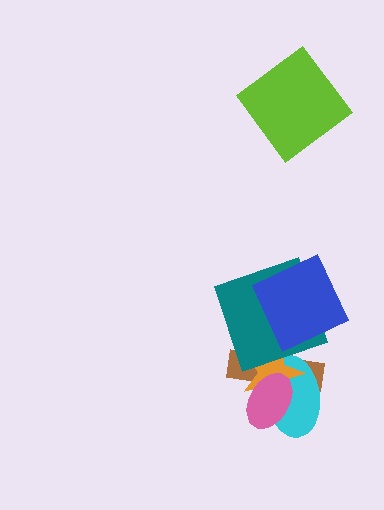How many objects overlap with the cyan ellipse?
3 objects overlap with the cyan ellipse.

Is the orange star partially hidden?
Yes, it is partially covered by another shape.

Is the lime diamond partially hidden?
No, no other shape covers it.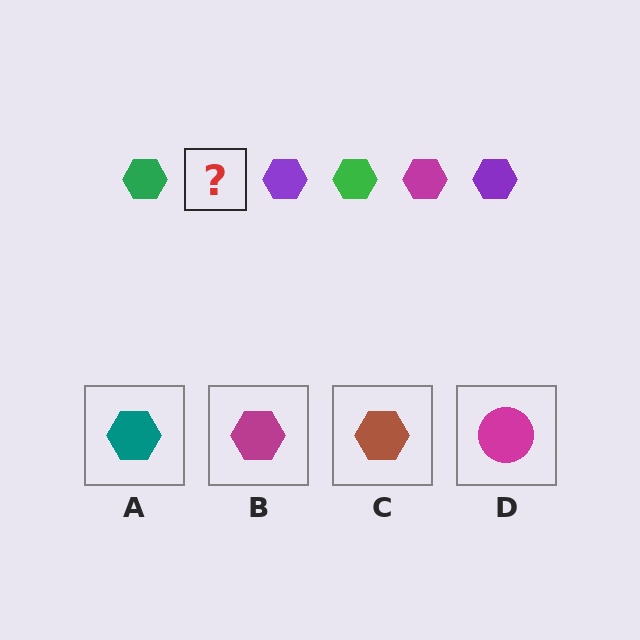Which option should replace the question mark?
Option B.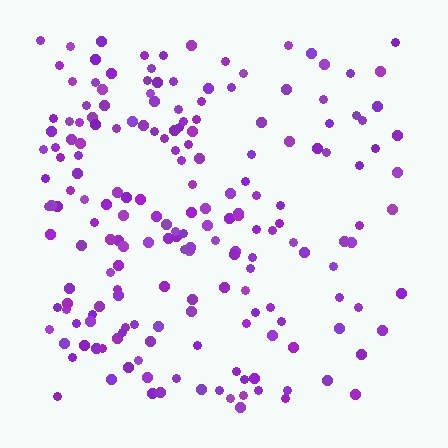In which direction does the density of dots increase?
From right to left, with the left side densest.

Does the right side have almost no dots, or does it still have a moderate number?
Still a moderate number, just noticeably fewer than the left.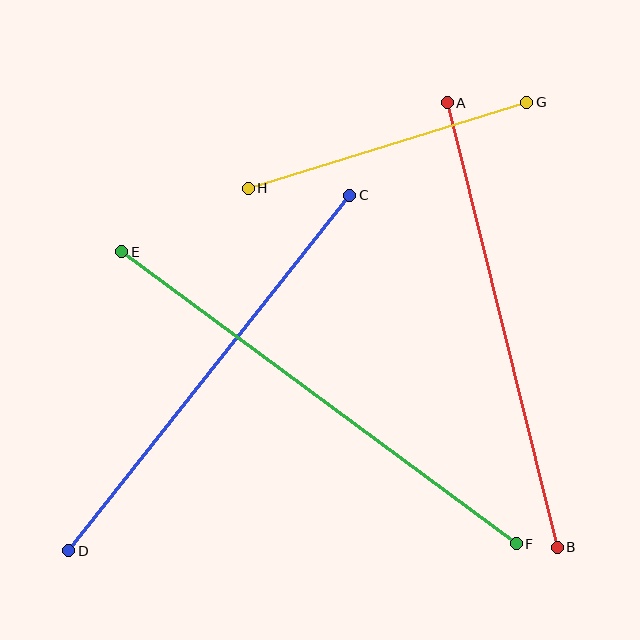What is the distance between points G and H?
The distance is approximately 291 pixels.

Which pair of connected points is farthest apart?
Points E and F are farthest apart.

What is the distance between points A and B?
The distance is approximately 458 pixels.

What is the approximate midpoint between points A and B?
The midpoint is at approximately (502, 325) pixels.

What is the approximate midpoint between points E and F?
The midpoint is at approximately (319, 398) pixels.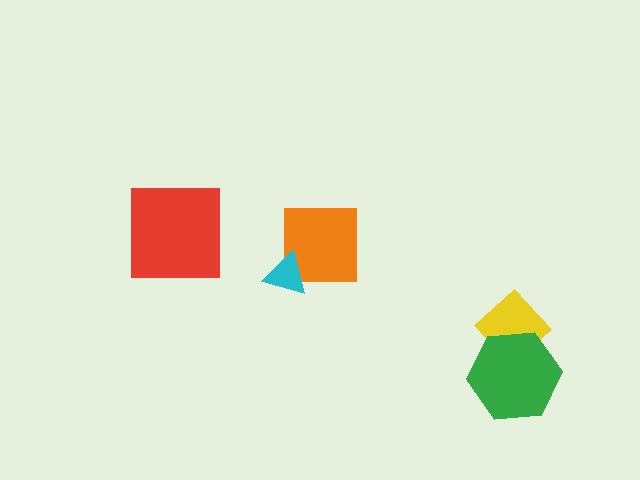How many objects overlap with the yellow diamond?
1 object overlaps with the yellow diamond.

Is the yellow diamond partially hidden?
Yes, it is partially covered by another shape.